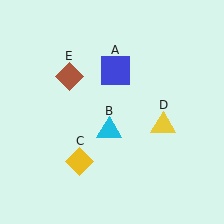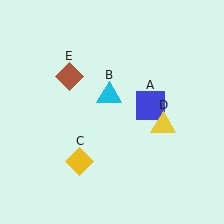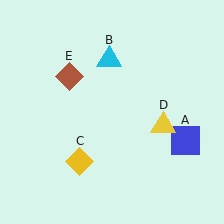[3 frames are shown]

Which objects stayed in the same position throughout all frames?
Yellow diamond (object C) and yellow triangle (object D) and brown diamond (object E) remained stationary.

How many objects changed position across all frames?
2 objects changed position: blue square (object A), cyan triangle (object B).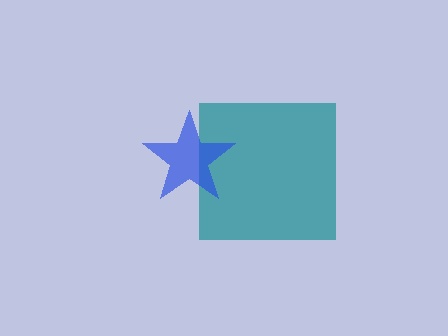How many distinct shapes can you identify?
There are 2 distinct shapes: a teal square, a blue star.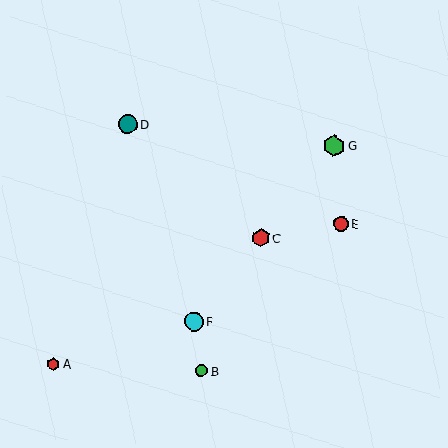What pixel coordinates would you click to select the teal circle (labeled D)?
Click at (128, 124) to select the teal circle D.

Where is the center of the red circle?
The center of the red circle is at (341, 224).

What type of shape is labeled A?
Shape A is a red hexagon.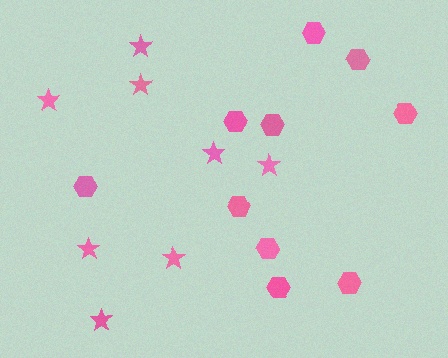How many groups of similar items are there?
There are 2 groups: one group of hexagons (10) and one group of stars (8).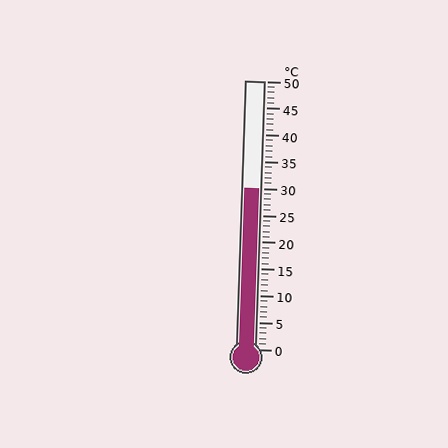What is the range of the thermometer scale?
The thermometer scale ranges from 0°C to 50°C.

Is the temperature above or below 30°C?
The temperature is at 30°C.